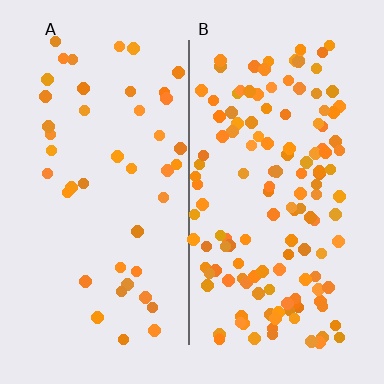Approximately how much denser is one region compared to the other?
Approximately 3.1× — region B over region A.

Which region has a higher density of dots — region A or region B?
B (the right).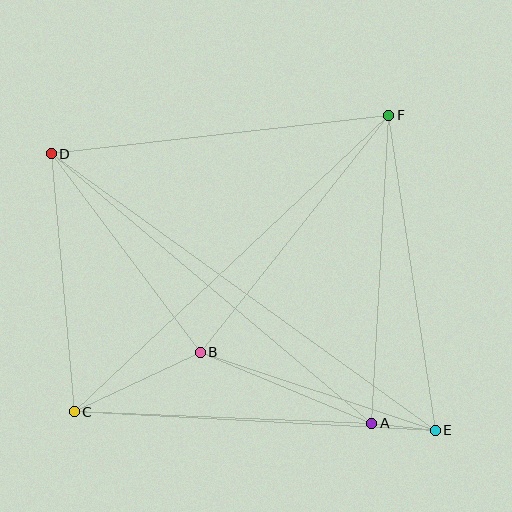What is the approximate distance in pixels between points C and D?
The distance between C and D is approximately 259 pixels.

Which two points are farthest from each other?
Points D and E are farthest from each other.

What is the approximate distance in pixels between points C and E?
The distance between C and E is approximately 361 pixels.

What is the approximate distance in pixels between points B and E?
The distance between B and E is approximately 248 pixels.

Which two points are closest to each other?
Points A and E are closest to each other.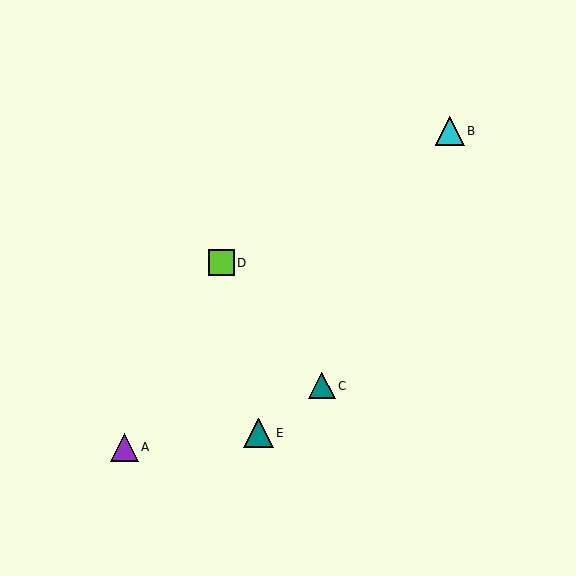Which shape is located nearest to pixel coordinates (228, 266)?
The lime square (labeled D) at (221, 263) is nearest to that location.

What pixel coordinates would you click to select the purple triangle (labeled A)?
Click at (124, 447) to select the purple triangle A.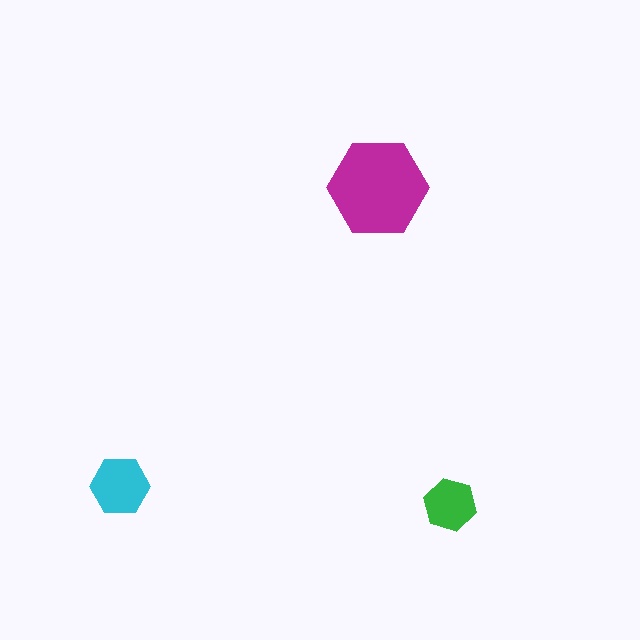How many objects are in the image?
There are 3 objects in the image.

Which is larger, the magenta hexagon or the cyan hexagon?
The magenta one.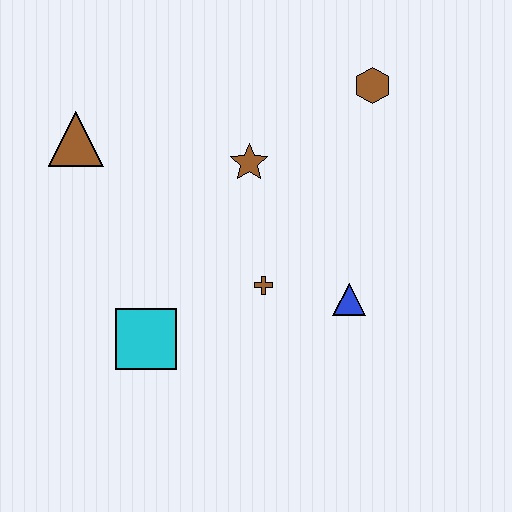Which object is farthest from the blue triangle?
The brown triangle is farthest from the blue triangle.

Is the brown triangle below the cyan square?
No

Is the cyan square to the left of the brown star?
Yes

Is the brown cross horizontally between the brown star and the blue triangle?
Yes